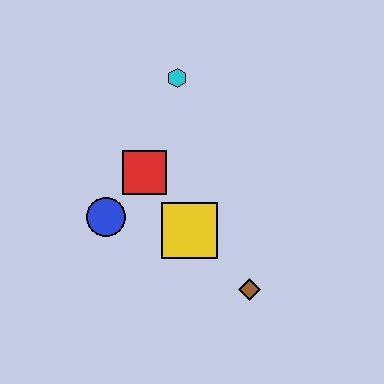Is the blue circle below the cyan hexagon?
Yes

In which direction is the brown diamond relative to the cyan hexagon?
The brown diamond is below the cyan hexagon.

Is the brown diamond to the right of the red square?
Yes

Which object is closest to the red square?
The blue circle is closest to the red square.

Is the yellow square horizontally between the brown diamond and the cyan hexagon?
Yes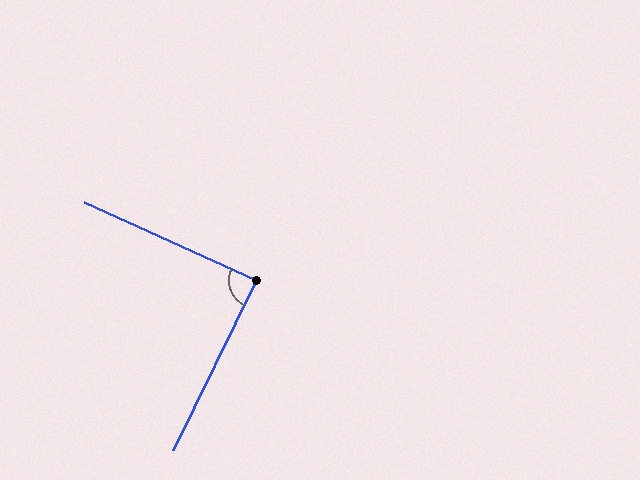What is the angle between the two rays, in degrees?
Approximately 89 degrees.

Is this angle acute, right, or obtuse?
It is approximately a right angle.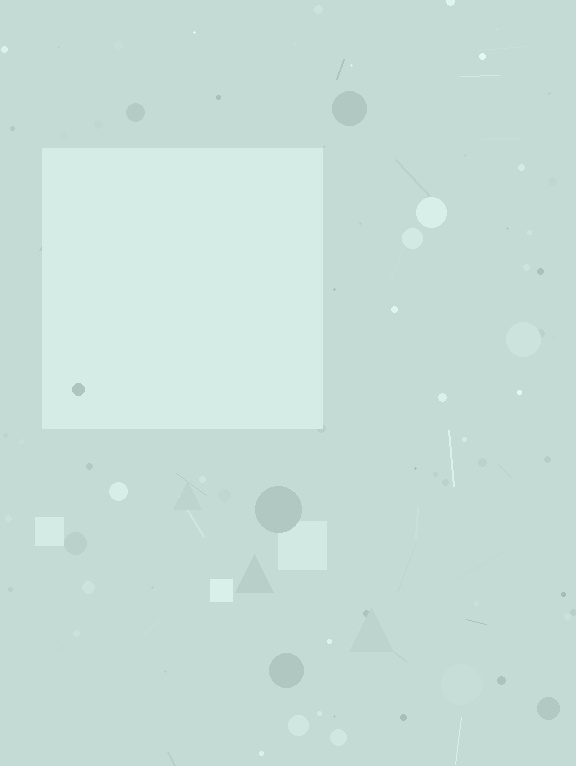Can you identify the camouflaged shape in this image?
The camouflaged shape is a square.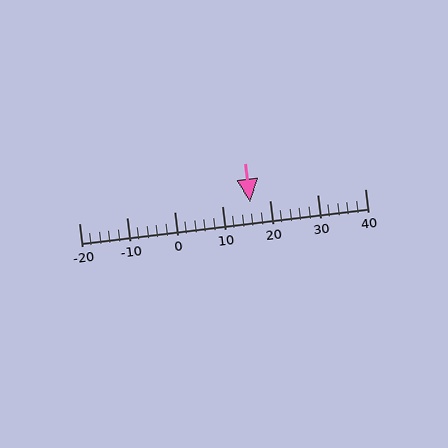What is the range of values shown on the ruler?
The ruler shows values from -20 to 40.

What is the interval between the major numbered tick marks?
The major tick marks are spaced 10 units apart.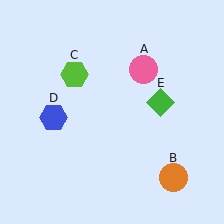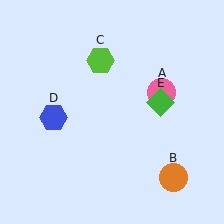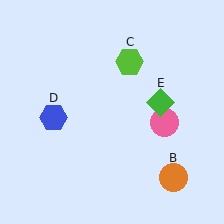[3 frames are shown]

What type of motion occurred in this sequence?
The pink circle (object A), lime hexagon (object C) rotated clockwise around the center of the scene.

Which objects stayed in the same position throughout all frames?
Orange circle (object B) and blue hexagon (object D) and green diamond (object E) remained stationary.